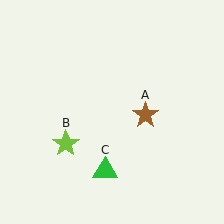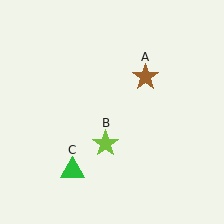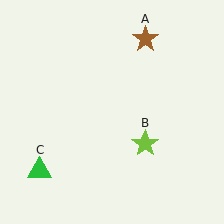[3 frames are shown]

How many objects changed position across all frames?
3 objects changed position: brown star (object A), lime star (object B), green triangle (object C).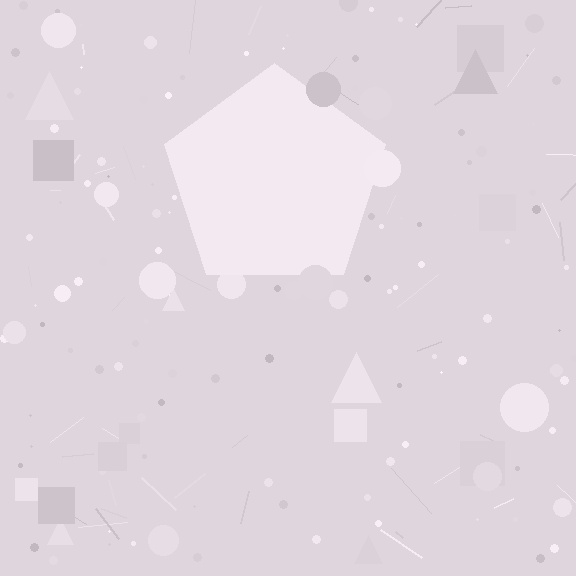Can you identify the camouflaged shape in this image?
The camouflaged shape is a pentagon.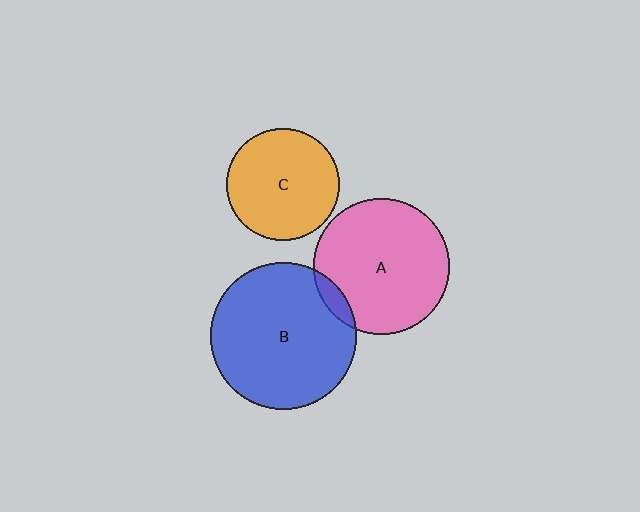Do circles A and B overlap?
Yes.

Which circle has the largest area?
Circle B (blue).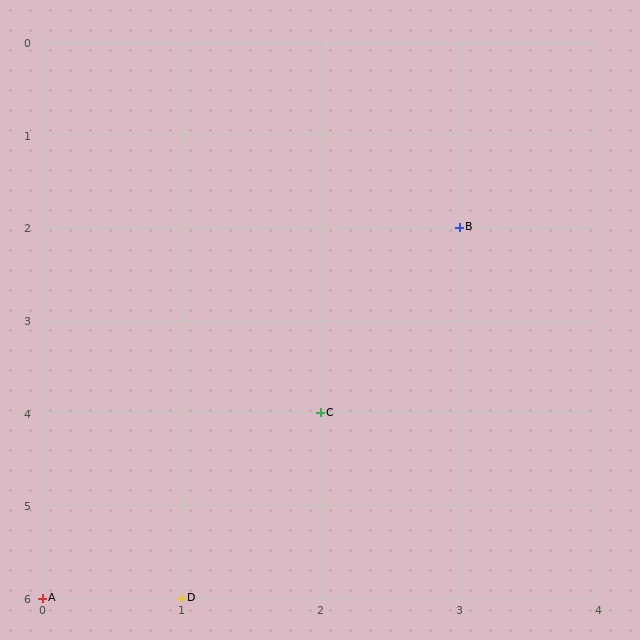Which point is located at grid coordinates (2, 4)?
Point C is at (2, 4).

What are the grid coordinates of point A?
Point A is at grid coordinates (0, 6).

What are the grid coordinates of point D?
Point D is at grid coordinates (1, 6).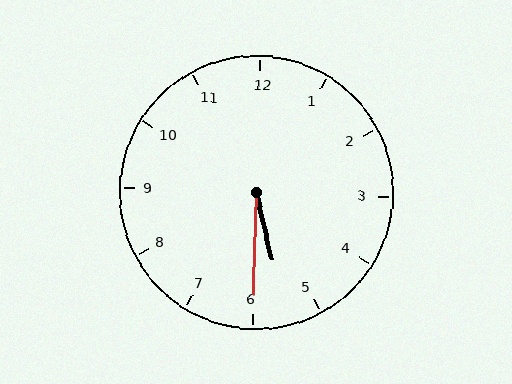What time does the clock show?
5:30.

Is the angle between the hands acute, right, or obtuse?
It is acute.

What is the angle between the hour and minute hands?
Approximately 15 degrees.